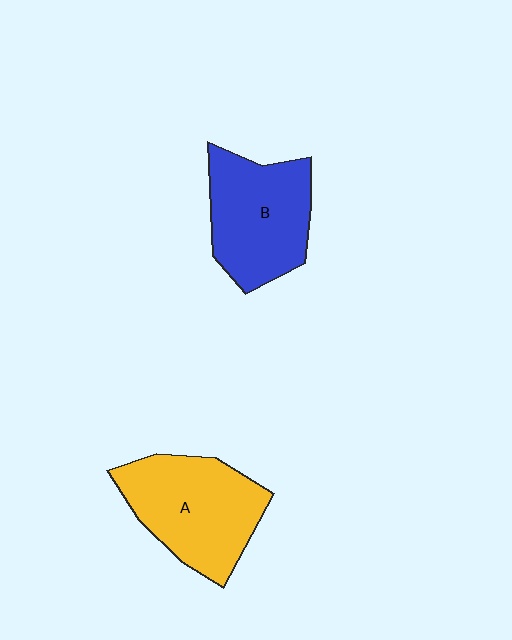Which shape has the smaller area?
Shape B (blue).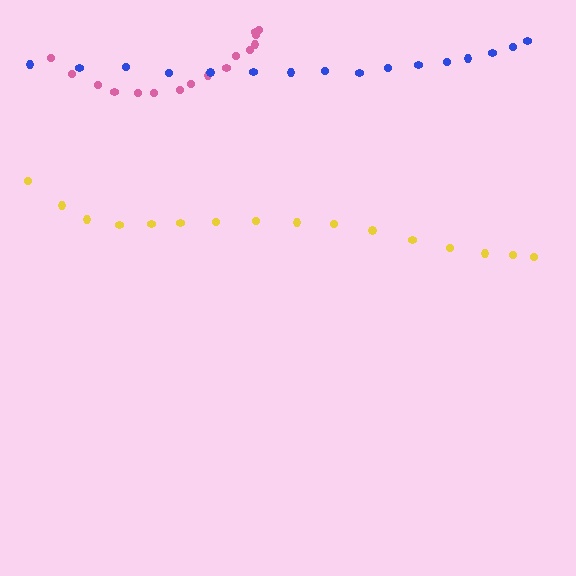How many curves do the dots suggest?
There are 3 distinct paths.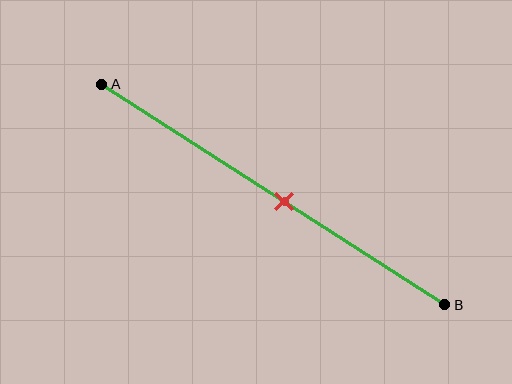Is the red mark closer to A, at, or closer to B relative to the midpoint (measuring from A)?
The red mark is closer to point B than the midpoint of segment AB.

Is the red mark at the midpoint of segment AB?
No, the mark is at about 55% from A, not at the 50% midpoint.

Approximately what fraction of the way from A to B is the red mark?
The red mark is approximately 55% of the way from A to B.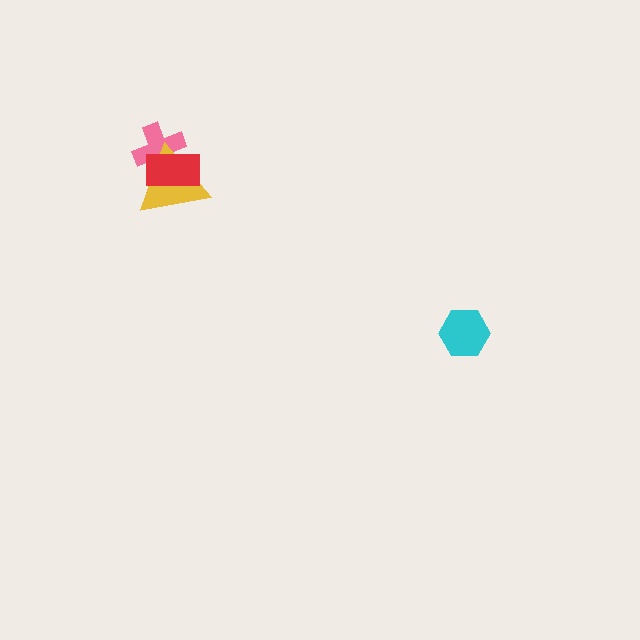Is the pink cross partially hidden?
Yes, it is partially covered by another shape.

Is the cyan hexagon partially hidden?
No, no other shape covers it.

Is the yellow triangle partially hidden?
Yes, it is partially covered by another shape.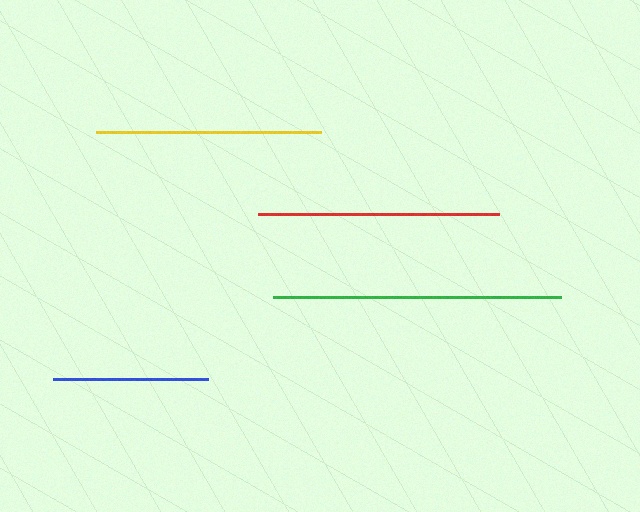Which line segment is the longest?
The green line is the longest at approximately 288 pixels.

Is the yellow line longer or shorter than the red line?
The red line is longer than the yellow line.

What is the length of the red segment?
The red segment is approximately 241 pixels long.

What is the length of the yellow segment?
The yellow segment is approximately 225 pixels long.